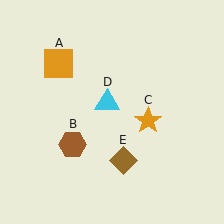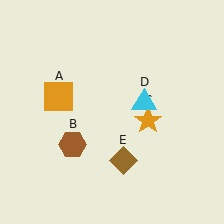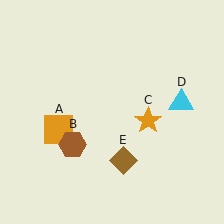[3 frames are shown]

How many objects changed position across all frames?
2 objects changed position: orange square (object A), cyan triangle (object D).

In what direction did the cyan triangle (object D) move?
The cyan triangle (object D) moved right.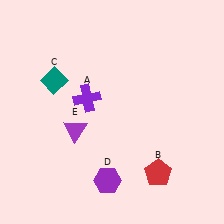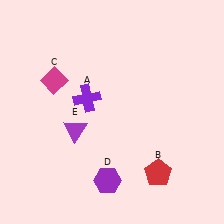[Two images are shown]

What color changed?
The diamond (C) changed from teal in Image 1 to magenta in Image 2.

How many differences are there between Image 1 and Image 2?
There is 1 difference between the two images.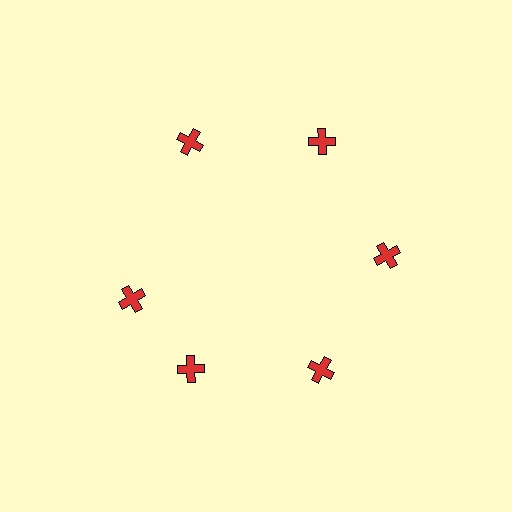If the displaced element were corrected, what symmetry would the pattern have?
It would have 6-fold rotational symmetry — the pattern would map onto itself every 60 degrees.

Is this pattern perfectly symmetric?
No. The 6 red crosses are arranged in a ring, but one element near the 9 o'clock position is rotated out of alignment along the ring, breaking the 6-fold rotational symmetry.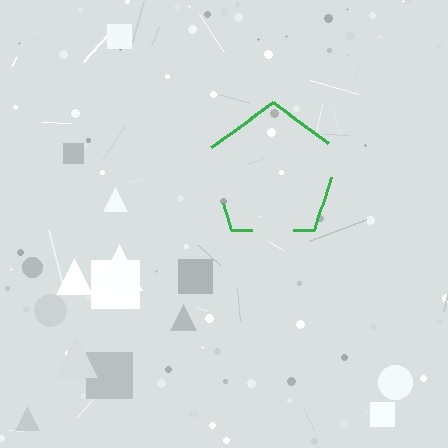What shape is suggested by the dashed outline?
The dashed outline suggests a pentagon.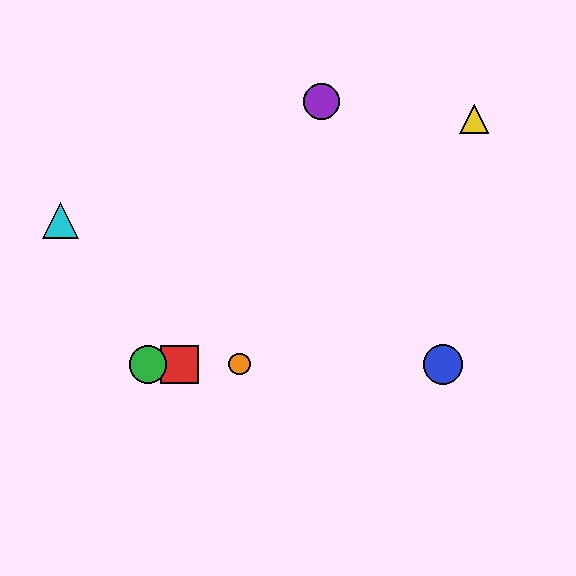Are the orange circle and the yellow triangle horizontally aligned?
No, the orange circle is at y≈364 and the yellow triangle is at y≈119.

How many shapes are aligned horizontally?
4 shapes (the red square, the blue circle, the green circle, the orange circle) are aligned horizontally.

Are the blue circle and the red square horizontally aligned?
Yes, both are at y≈364.